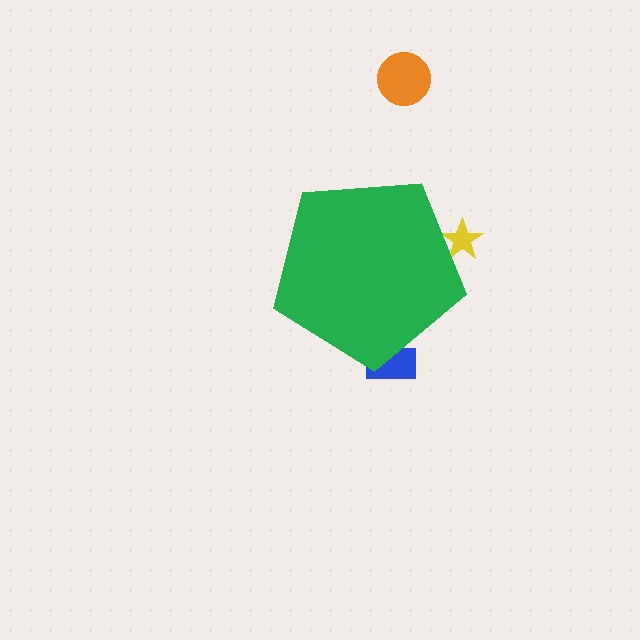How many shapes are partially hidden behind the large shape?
2 shapes are partially hidden.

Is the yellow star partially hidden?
Yes, the yellow star is partially hidden behind the green pentagon.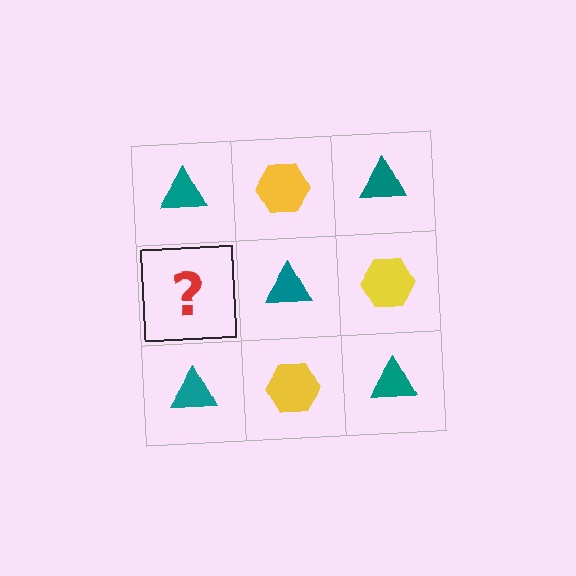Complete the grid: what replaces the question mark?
The question mark should be replaced with a yellow hexagon.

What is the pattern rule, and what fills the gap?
The rule is that it alternates teal triangle and yellow hexagon in a checkerboard pattern. The gap should be filled with a yellow hexagon.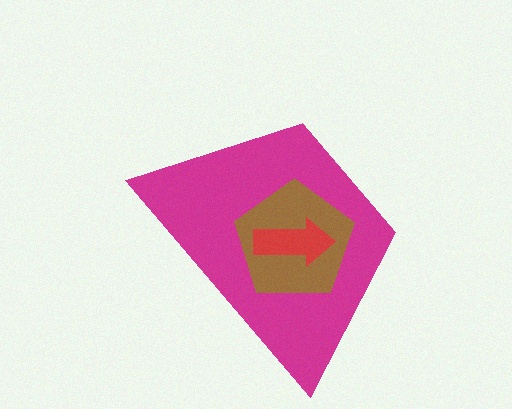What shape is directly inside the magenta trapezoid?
The brown pentagon.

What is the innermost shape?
The red arrow.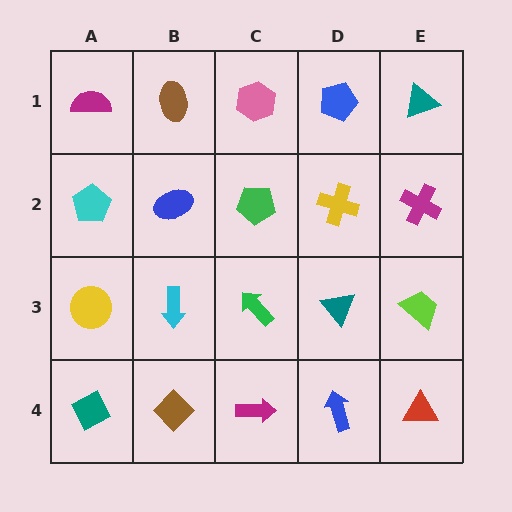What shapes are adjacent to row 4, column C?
A green arrow (row 3, column C), a brown diamond (row 4, column B), a blue arrow (row 4, column D).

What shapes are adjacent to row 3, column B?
A blue ellipse (row 2, column B), a brown diamond (row 4, column B), a yellow circle (row 3, column A), a green arrow (row 3, column C).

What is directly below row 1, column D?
A yellow cross.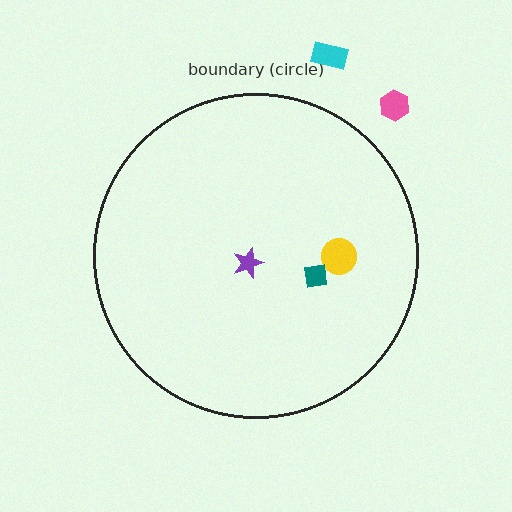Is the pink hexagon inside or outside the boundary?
Outside.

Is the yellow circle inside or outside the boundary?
Inside.